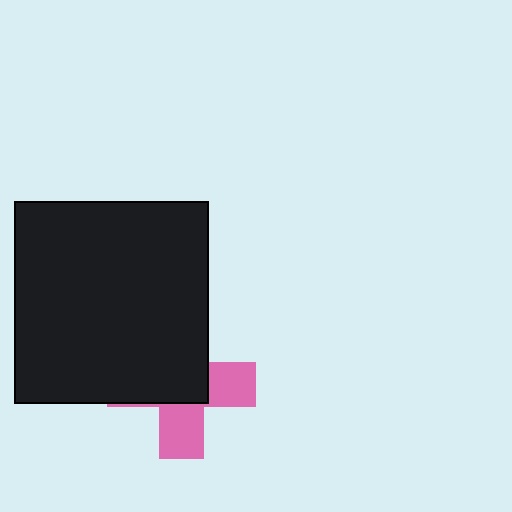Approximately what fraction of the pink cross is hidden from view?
Roughly 58% of the pink cross is hidden behind the black rectangle.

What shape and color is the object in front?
The object in front is a black rectangle.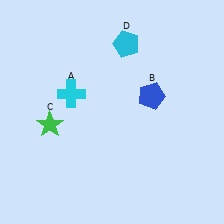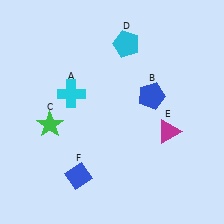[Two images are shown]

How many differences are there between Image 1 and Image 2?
There are 2 differences between the two images.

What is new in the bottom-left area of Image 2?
A blue diamond (F) was added in the bottom-left area of Image 2.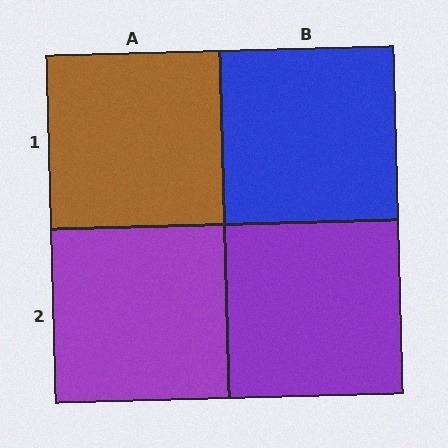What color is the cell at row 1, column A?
Brown.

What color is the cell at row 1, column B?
Blue.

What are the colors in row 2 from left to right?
Purple, purple.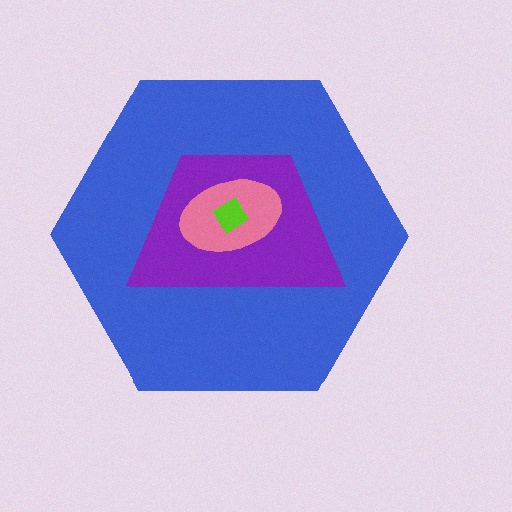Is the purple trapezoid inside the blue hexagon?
Yes.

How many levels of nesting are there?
4.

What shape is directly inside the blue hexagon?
The purple trapezoid.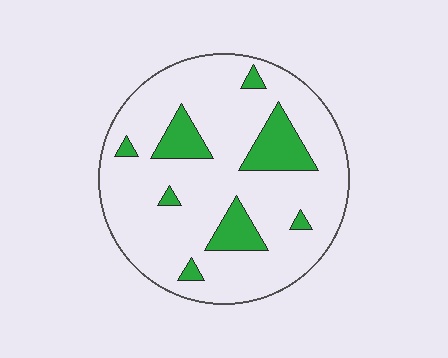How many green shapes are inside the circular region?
8.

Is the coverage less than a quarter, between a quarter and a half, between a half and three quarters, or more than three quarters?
Less than a quarter.